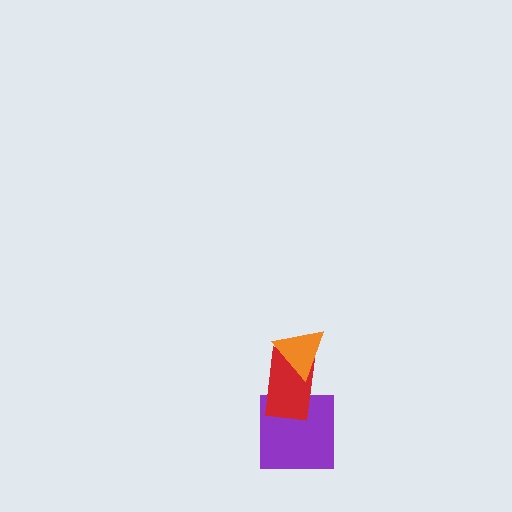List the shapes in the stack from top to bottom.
From top to bottom: the orange triangle, the red rectangle, the purple square.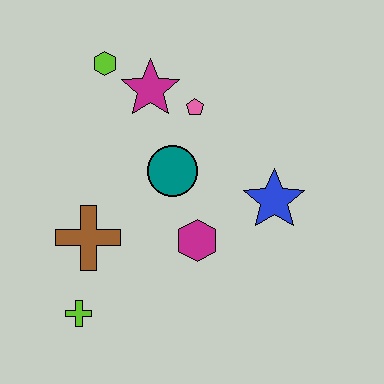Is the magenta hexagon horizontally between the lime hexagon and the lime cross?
No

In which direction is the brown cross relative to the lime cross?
The brown cross is above the lime cross.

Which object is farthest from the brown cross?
The blue star is farthest from the brown cross.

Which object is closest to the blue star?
The magenta hexagon is closest to the blue star.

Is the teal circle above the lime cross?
Yes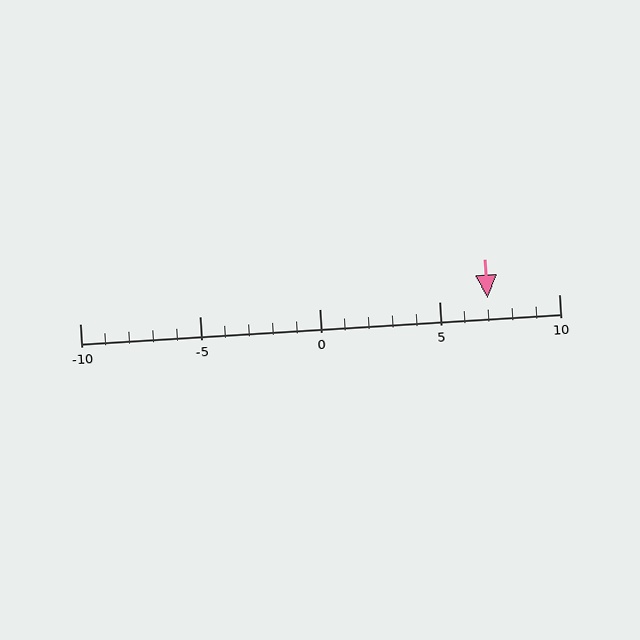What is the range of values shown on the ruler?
The ruler shows values from -10 to 10.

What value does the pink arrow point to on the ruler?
The pink arrow points to approximately 7.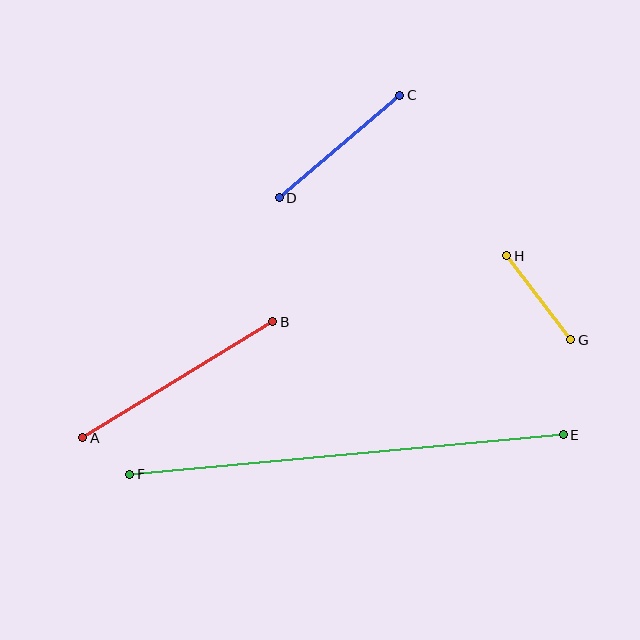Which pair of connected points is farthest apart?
Points E and F are farthest apart.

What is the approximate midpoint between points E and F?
The midpoint is at approximately (346, 454) pixels.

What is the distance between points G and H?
The distance is approximately 106 pixels.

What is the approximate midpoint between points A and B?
The midpoint is at approximately (178, 380) pixels.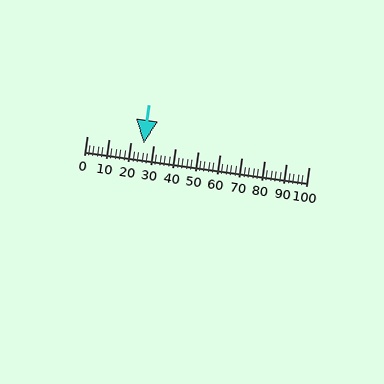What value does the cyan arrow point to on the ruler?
The cyan arrow points to approximately 26.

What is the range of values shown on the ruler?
The ruler shows values from 0 to 100.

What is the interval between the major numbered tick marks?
The major tick marks are spaced 10 units apart.